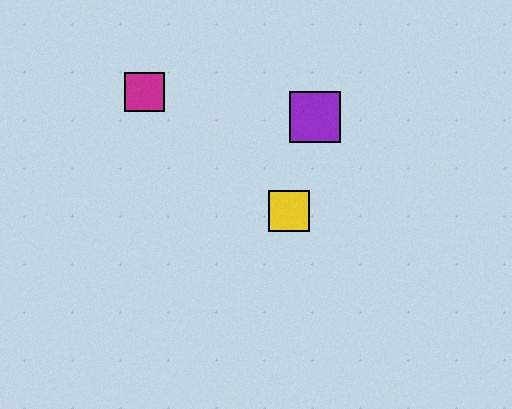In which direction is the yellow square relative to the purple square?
The yellow square is below the purple square.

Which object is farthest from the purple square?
The magenta square is farthest from the purple square.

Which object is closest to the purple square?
The yellow square is closest to the purple square.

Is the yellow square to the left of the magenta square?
No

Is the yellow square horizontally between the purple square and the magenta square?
Yes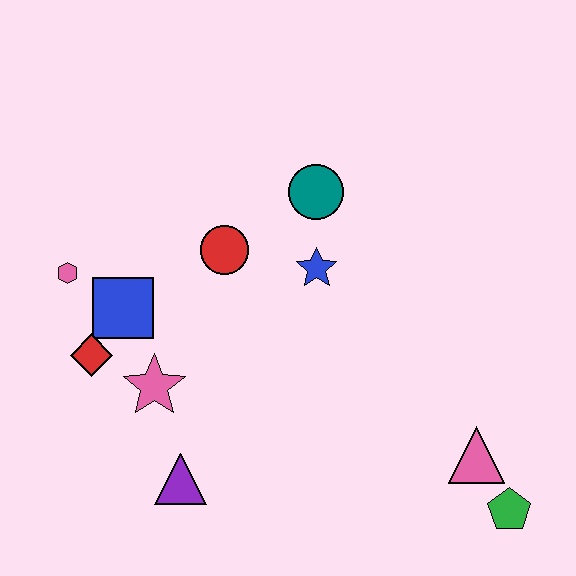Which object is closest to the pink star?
The red diamond is closest to the pink star.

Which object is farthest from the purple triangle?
The green pentagon is farthest from the purple triangle.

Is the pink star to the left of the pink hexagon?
No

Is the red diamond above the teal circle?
No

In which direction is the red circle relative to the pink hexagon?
The red circle is to the right of the pink hexagon.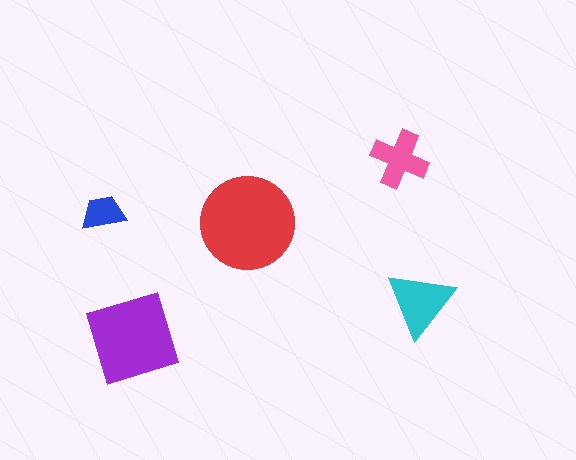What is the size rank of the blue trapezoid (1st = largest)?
5th.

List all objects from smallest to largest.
The blue trapezoid, the pink cross, the cyan triangle, the purple square, the red circle.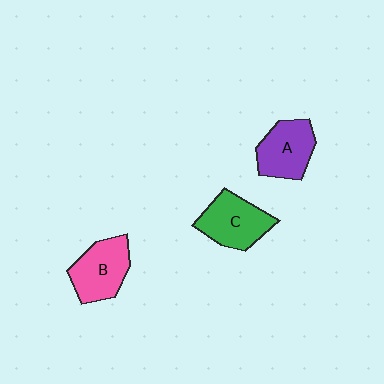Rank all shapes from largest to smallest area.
From largest to smallest: C (green), B (pink), A (purple).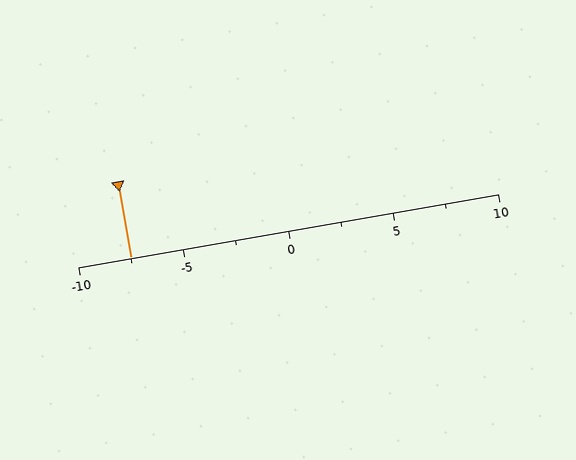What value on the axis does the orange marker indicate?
The marker indicates approximately -7.5.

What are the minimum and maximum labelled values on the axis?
The axis runs from -10 to 10.